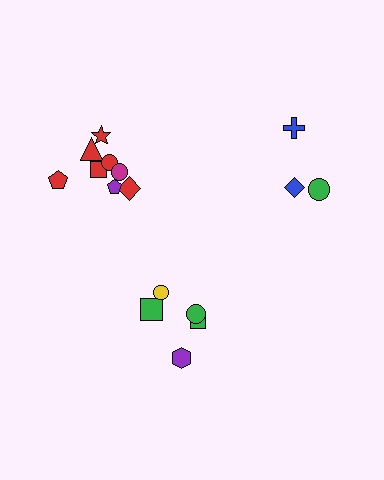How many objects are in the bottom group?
There are 5 objects.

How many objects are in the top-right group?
There are 3 objects.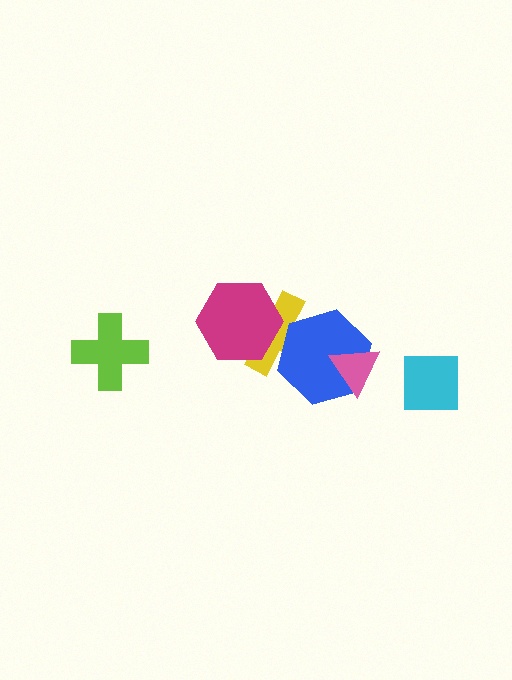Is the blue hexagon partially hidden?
Yes, it is partially covered by another shape.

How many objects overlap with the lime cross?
0 objects overlap with the lime cross.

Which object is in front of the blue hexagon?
The pink triangle is in front of the blue hexagon.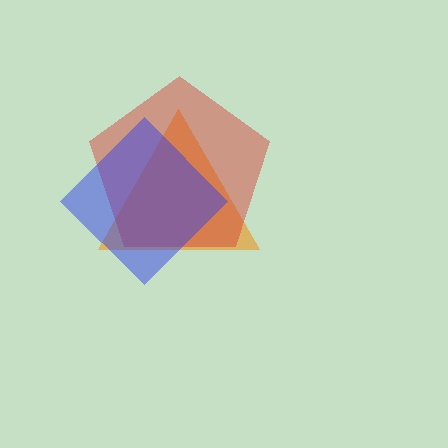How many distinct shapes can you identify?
There are 3 distinct shapes: an orange triangle, a red pentagon, a blue diamond.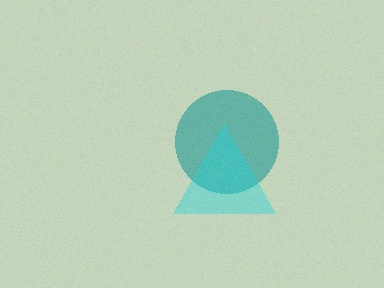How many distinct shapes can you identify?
There are 2 distinct shapes: a teal circle, a cyan triangle.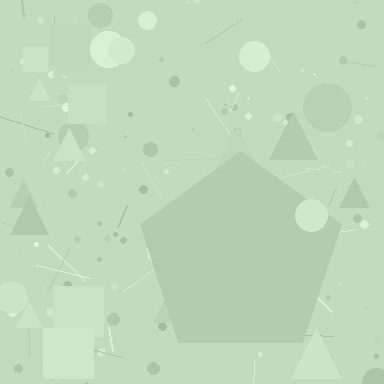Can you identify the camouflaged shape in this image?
The camouflaged shape is a pentagon.